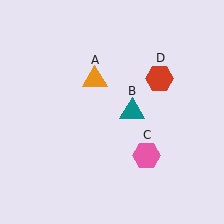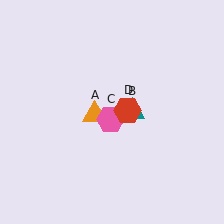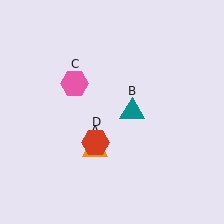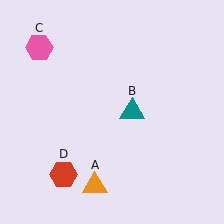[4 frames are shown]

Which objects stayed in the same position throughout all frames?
Teal triangle (object B) remained stationary.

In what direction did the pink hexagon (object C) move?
The pink hexagon (object C) moved up and to the left.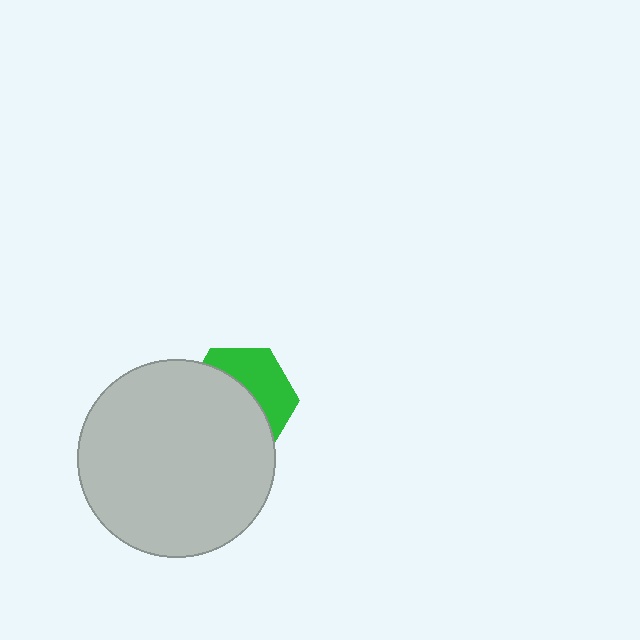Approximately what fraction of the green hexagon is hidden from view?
Roughly 59% of the green hexagon is hidden behind the light gray circle.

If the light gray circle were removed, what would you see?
You would see the complete green hexagon.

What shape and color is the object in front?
The object in front is a light gray circle.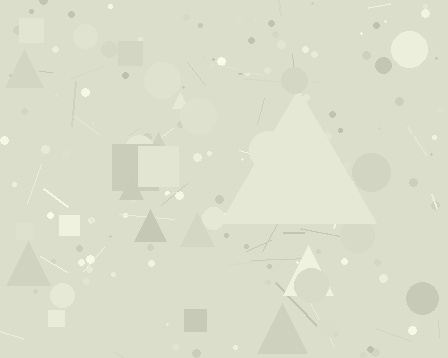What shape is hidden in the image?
A triangle is hidden in the image.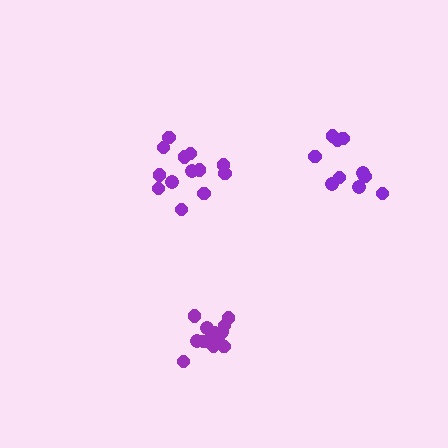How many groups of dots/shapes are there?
There are 3 groups.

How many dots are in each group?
Group 1: 14 dots, Group 2: 10 dots, Group 3: 13 dots (37 total).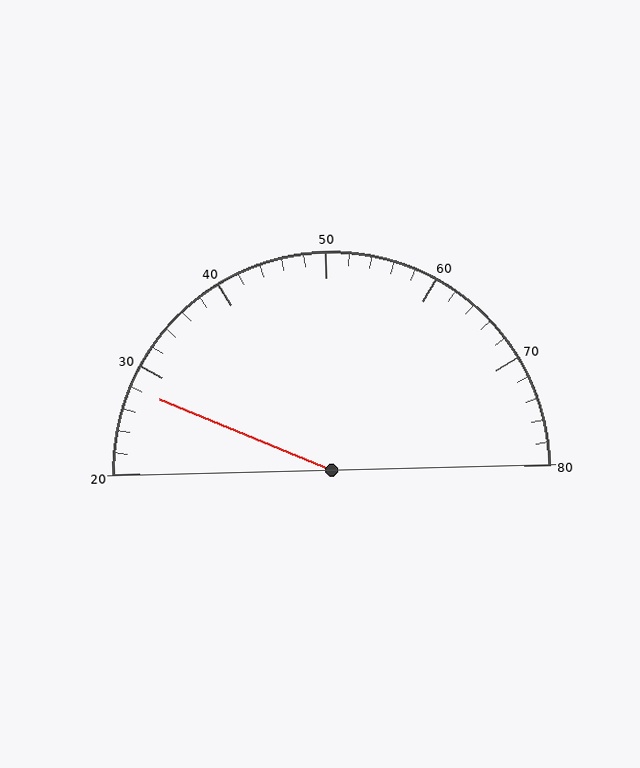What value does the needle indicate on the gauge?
The needle indicates approximately 28.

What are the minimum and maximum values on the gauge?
The gauge ranges from 20 to 80.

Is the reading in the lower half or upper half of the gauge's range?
The reading is in the lower half of the range (20 to 80).